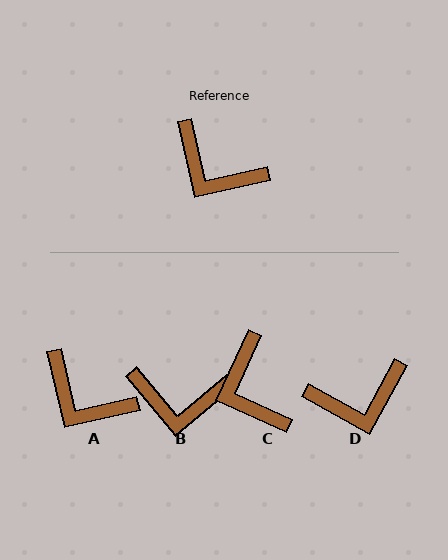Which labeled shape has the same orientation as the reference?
A.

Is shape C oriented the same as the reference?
No, it is off by about 37 degrees.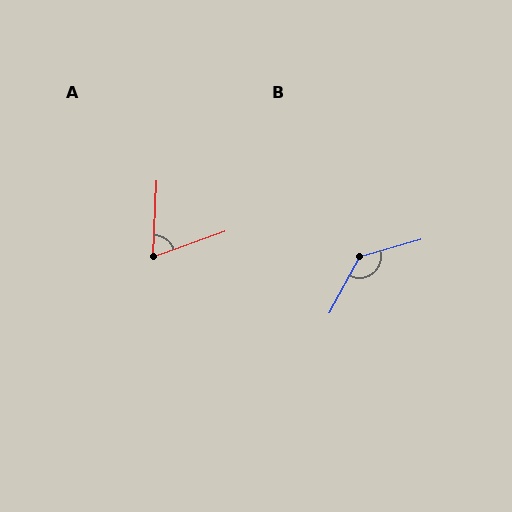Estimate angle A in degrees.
Approximately 68 degrees.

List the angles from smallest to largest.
A (68°), B (134°).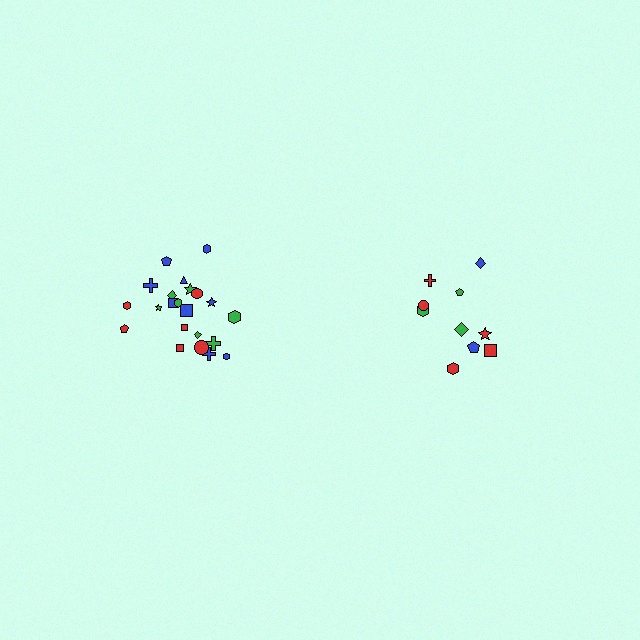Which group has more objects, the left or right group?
The left group.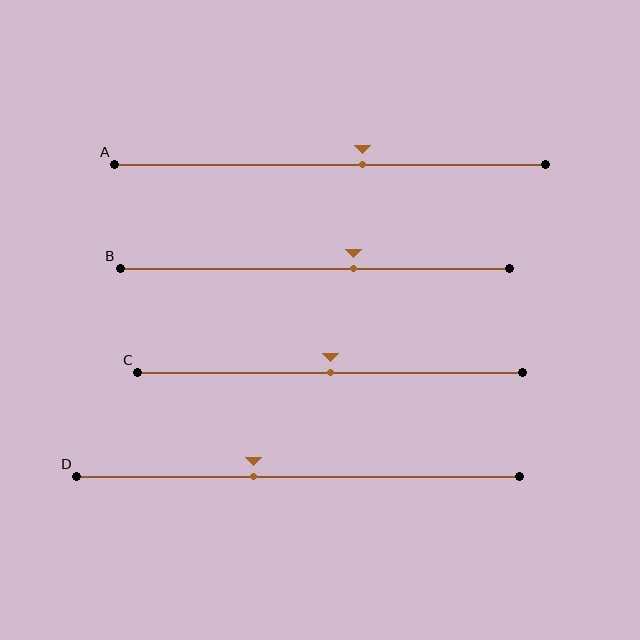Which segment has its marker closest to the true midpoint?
Segment C has its marker closest to the true midpoint.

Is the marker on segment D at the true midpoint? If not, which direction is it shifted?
No, the marker on segment D is shifted to the left by about 10% of the segment length.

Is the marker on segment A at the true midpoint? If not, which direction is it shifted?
No, the marker on segment A is shifted to the right by about 8% of the segment length.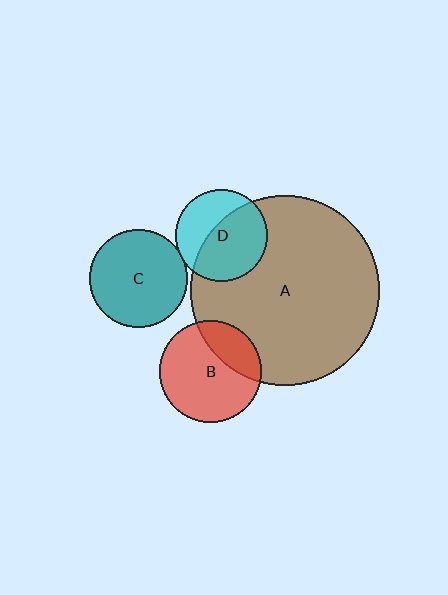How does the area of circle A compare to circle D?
Approximately 4.2 times.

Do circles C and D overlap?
Yes.